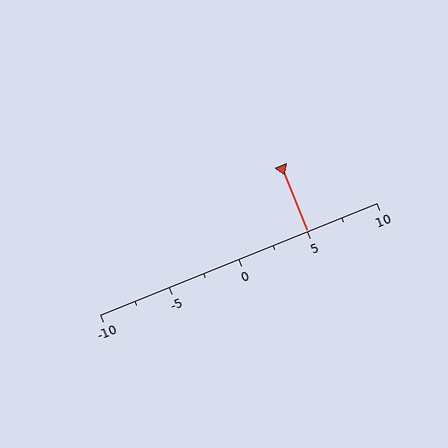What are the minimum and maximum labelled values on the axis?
The axis runs from -10 to 10.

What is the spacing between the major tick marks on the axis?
The major ticks are spaced 5 apart.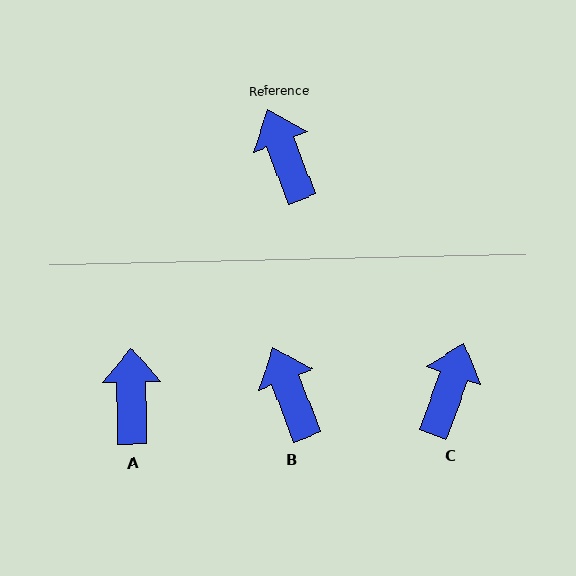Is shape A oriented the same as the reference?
No, it is off by about 20 degrees.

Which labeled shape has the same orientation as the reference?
B.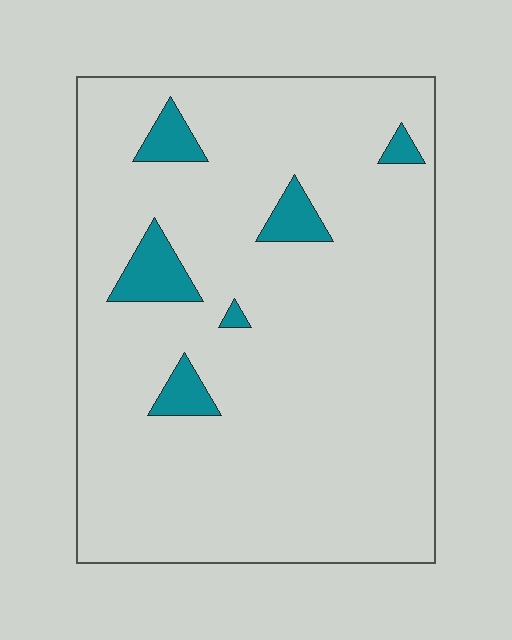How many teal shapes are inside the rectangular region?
6.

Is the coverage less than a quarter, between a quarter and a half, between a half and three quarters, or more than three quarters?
Less than a quarter.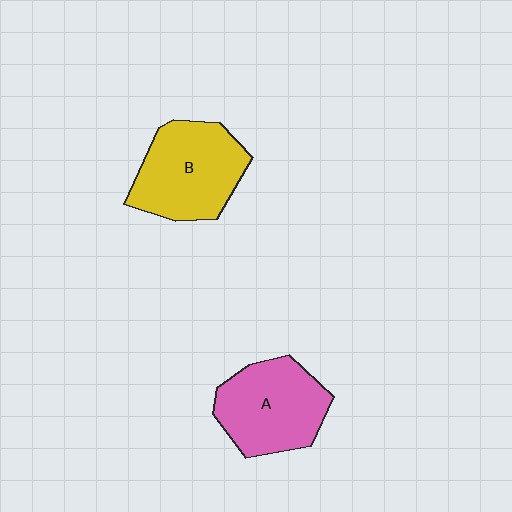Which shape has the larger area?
Shape B (yellow).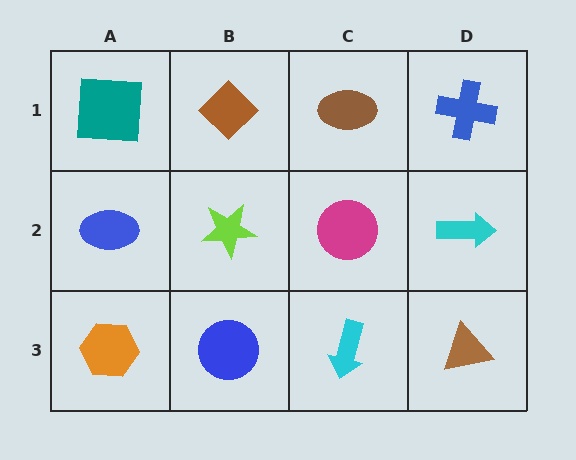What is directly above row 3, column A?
A blue ellipse.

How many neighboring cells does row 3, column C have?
3.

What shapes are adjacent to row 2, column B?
A brown diamond (row 1, column B), a blue circle (row 3, column B), a blue ellipse (row 2, column A), a magenta circle (row 2, column C).